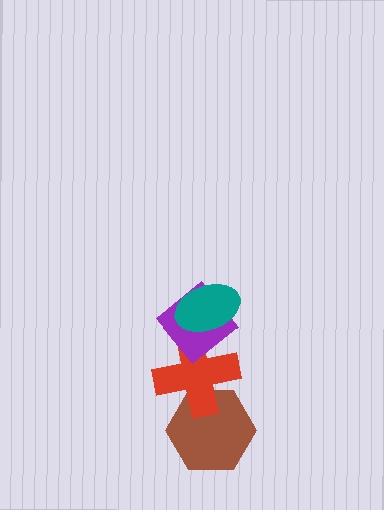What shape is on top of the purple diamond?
The teal ellipse is on top of the purple diamond.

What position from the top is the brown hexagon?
The brown hexagon is 4th from the top.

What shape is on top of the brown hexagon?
The red cross is on top of the brown hexagon.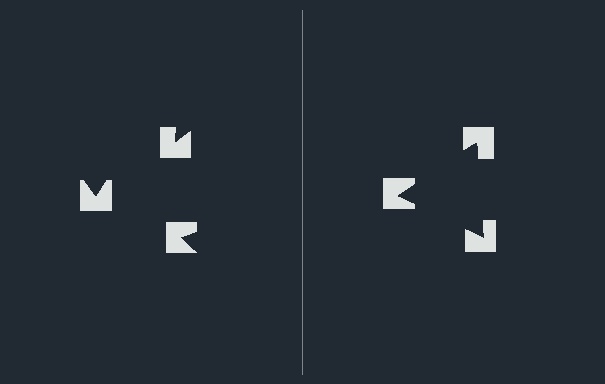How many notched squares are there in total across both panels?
6 — 3 on each side.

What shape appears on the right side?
An illusory triangle.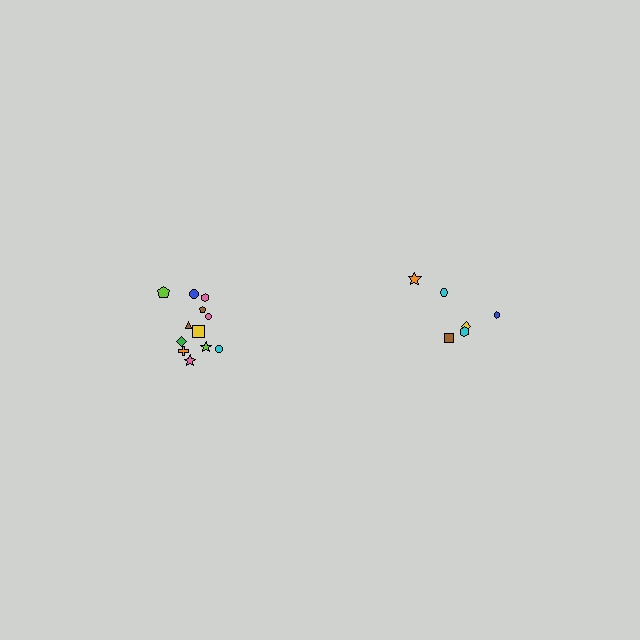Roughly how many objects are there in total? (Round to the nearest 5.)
Roughly 20 objects in total.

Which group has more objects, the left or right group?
The left group.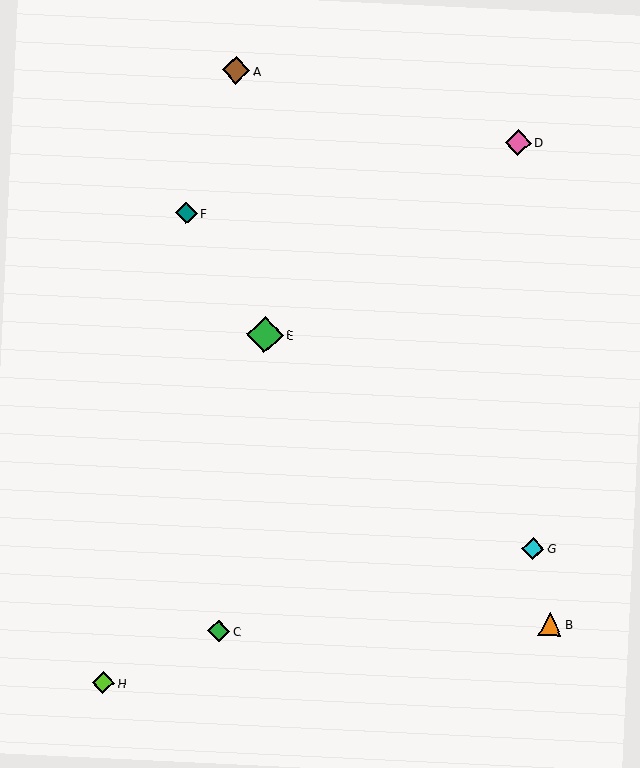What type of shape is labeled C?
Shape C is a green diamond.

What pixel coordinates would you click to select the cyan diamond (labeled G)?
Click at (533, 549) to select the cyan diamond G.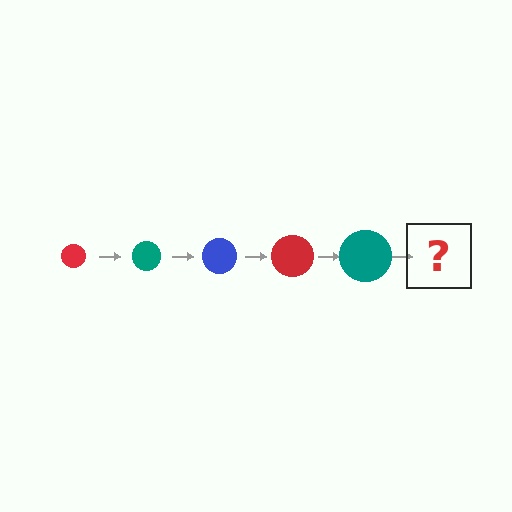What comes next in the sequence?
The next element should be a blue circle, larger than the previous one.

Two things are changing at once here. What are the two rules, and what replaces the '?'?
The two rules are that the circle grows larger each step and the color cycles through red, teal, and blue. The '?' should be a blue circle, larger than the previous one.